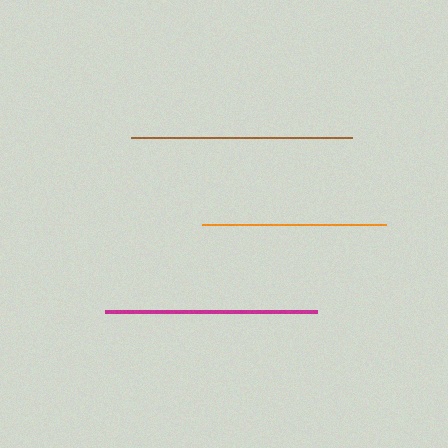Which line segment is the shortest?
The orange line is the shortest at approximately 184 pixels.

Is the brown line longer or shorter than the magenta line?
The brown line is longer than the magenta line.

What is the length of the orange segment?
The orange segment is approximately 184 pixels long.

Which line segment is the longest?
The brown line is the longest at approximately 221 pixels.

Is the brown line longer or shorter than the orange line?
The brown line is longer than the orange line.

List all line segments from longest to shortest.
From longest to shortest: brown, magenta, orange.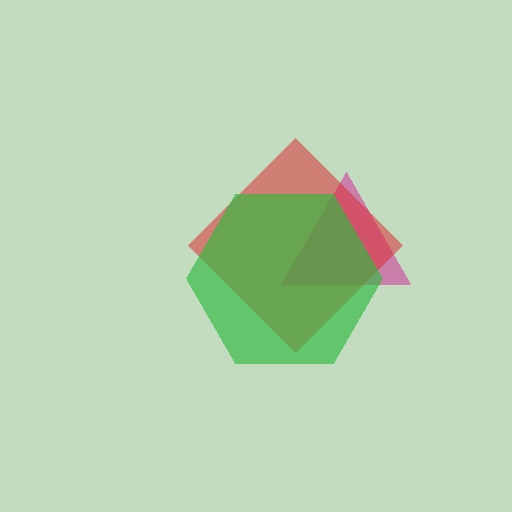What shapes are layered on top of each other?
The layered shapes are: a magenta triangle, a red diamond, a green hexagon.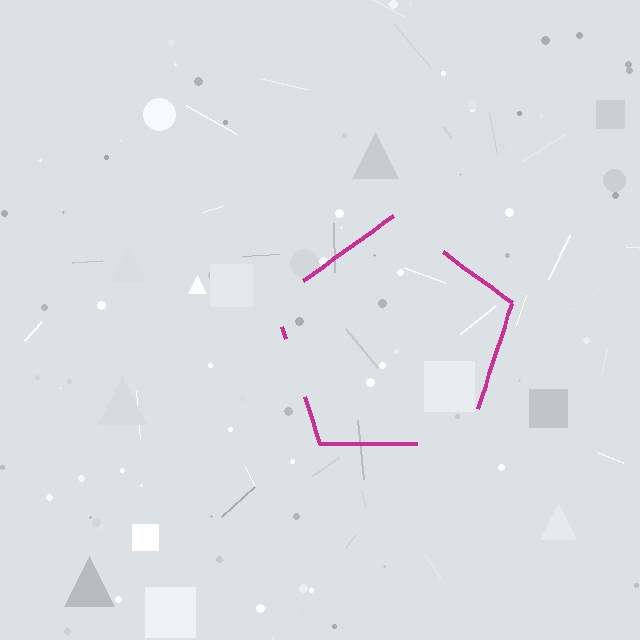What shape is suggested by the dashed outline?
The dashed outline suggests a pentagon.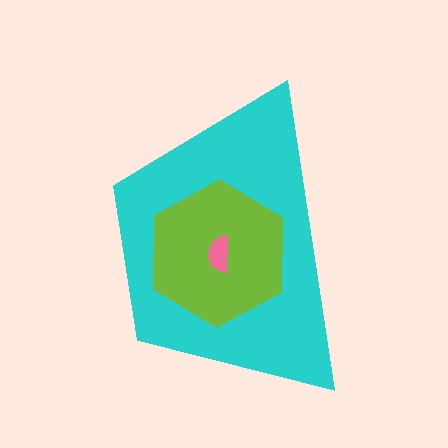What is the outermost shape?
The cyan trapezoid.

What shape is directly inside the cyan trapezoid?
The lime hexagon.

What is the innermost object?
The pink semicircle.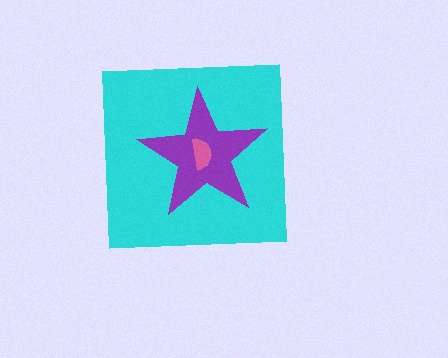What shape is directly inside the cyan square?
The purple star.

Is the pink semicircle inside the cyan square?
Yes.